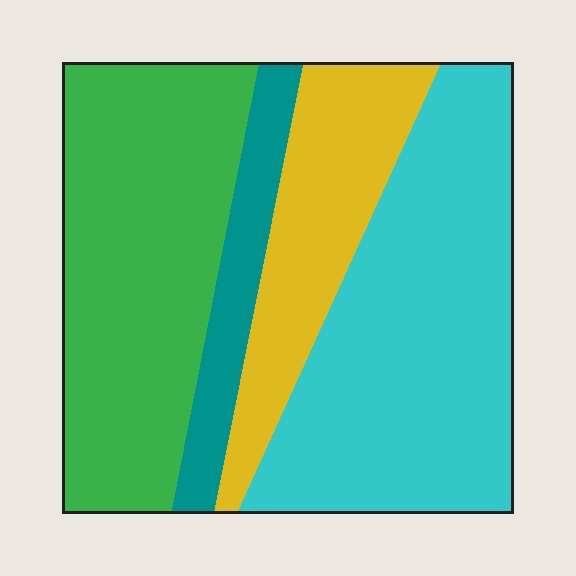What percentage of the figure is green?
Green takes up about one third (1/3) of the figure.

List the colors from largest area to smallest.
From largest to smallest: cyan, green, yellow, teal.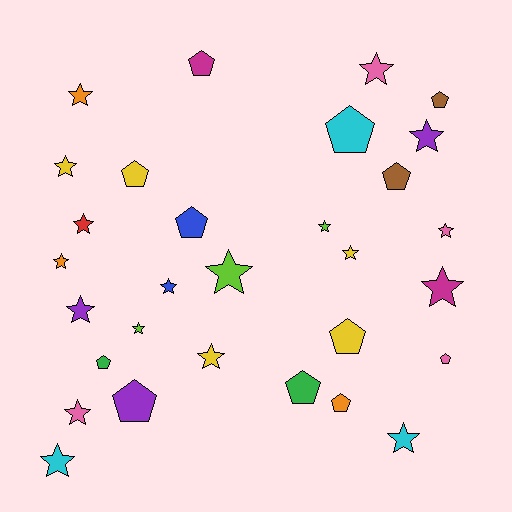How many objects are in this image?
There are 30 objects.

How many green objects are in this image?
There are 2 green objects.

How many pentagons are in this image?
There are 12 pentagons.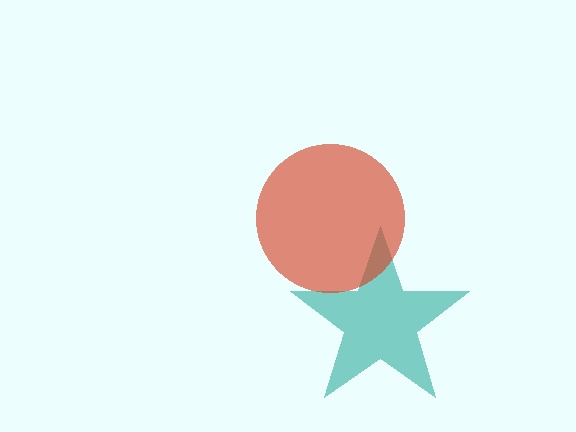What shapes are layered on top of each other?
The layered shapes are: a teal star, a red circle.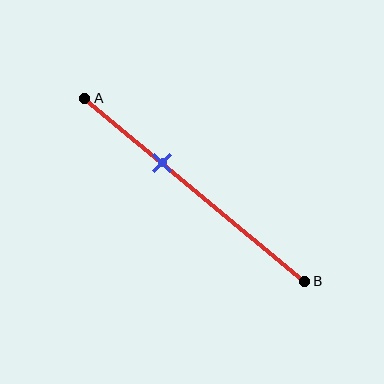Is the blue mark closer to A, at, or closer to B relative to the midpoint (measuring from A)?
The blue mark is closer to point A than the midpoint of segment AB.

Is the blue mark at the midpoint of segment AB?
No, the mark is at about 35% from A, not at the 50% midpoint.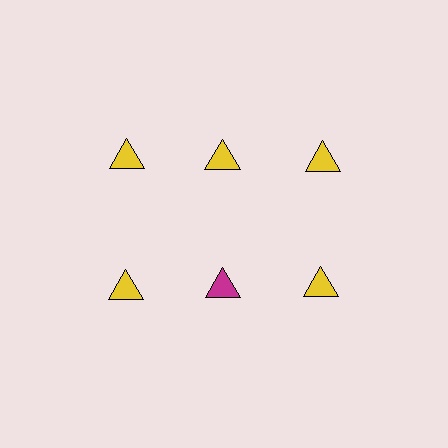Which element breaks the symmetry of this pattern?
The magenta triangle in the second row, second from left column breaks the symmetry. All other shapes are yellow triangles.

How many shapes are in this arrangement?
There are 6 shapes arranged in a grid pattern.